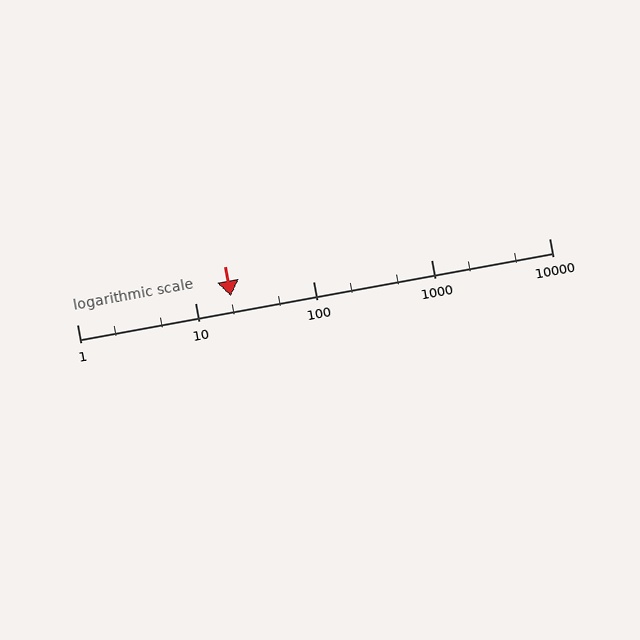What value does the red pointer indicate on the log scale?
The pointer indicates approximately 20.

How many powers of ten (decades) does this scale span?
The scale spans 4 decades, from 1 to 10000.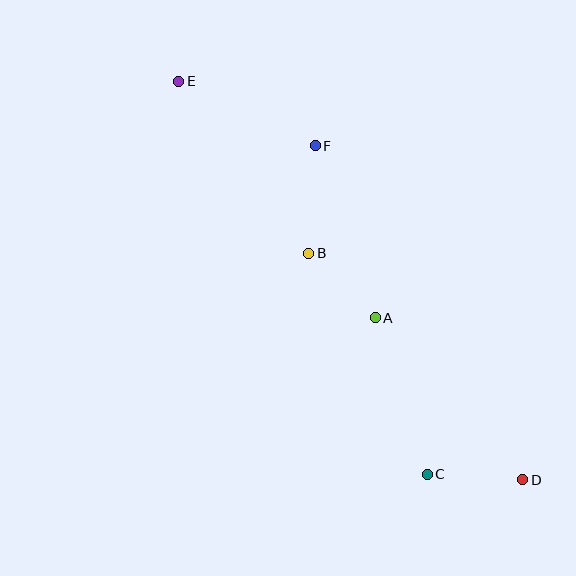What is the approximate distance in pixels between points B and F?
The distance between B and F is approximately 108 pixels.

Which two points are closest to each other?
Points A and B are closest to each other.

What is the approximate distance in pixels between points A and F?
The distance between A and F is approximately 182 pixels.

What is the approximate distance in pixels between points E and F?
The distance between E and F is approximately 151 pixels.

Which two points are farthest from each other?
Points D and E are farthest from each other.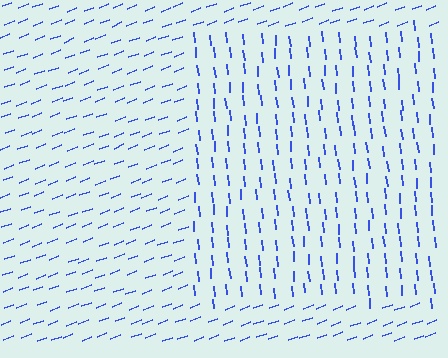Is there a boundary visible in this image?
Yes, there is a texture boundary formed by a change in line orientation.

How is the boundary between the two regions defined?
The boundary is defined purely by a change in line orientation (approximately 74 degrees difference). All lines are the same color and thickness.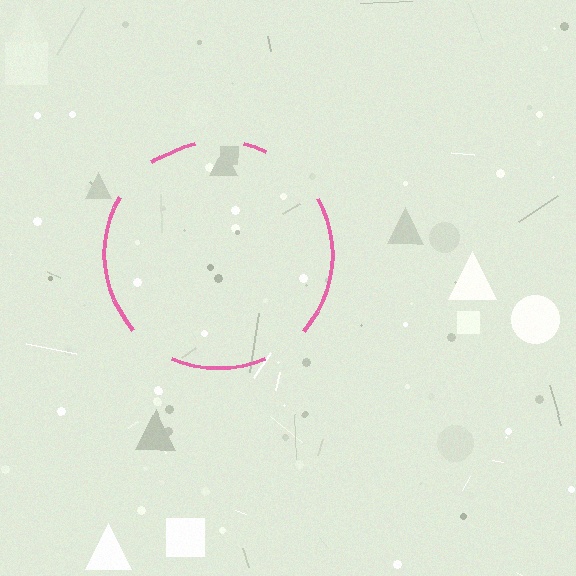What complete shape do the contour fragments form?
The contour fragments form a circle.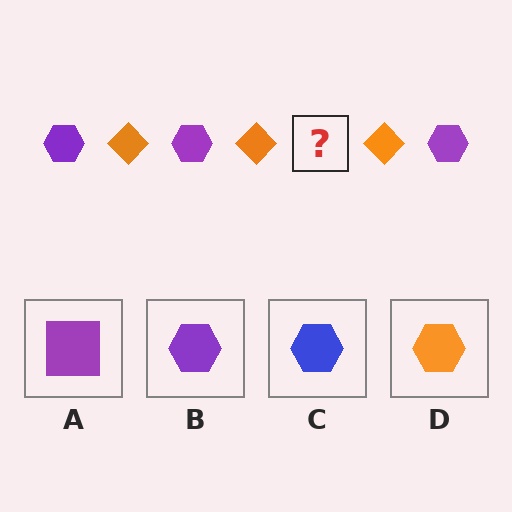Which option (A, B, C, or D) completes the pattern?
B.